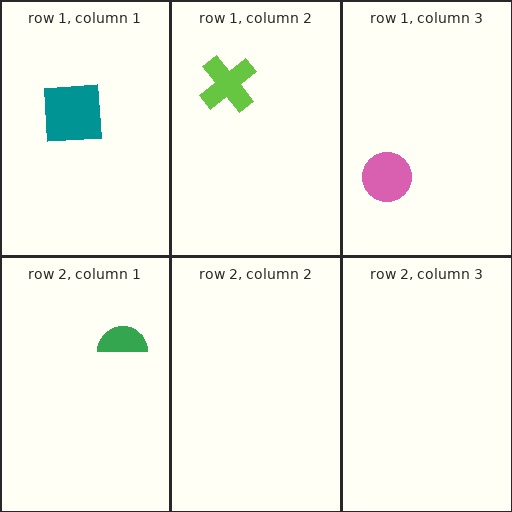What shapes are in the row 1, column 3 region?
The pink circle.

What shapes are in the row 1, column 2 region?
The lime cross.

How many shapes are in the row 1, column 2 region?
1.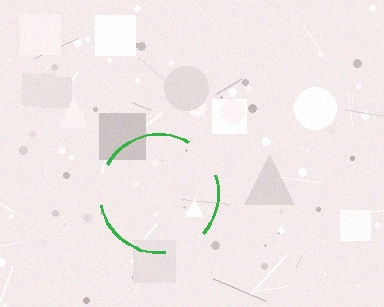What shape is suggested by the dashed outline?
The dashed outline suggests a circle.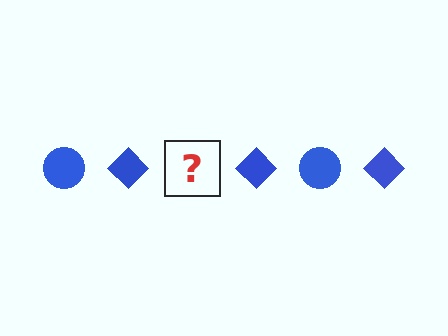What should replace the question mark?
The question mark should be replaced with a blue circle.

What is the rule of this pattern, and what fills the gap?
The rule is that the pattern cycles through circle, diamond shapes in blue. The gap should be filled with a blue circle.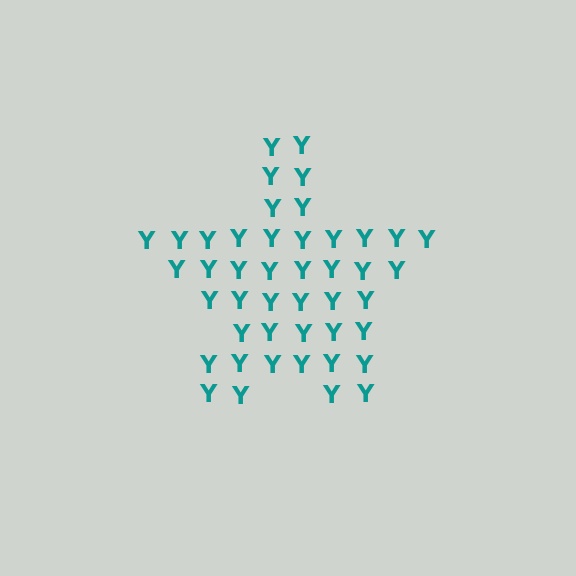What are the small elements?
The small elements are letter Y's.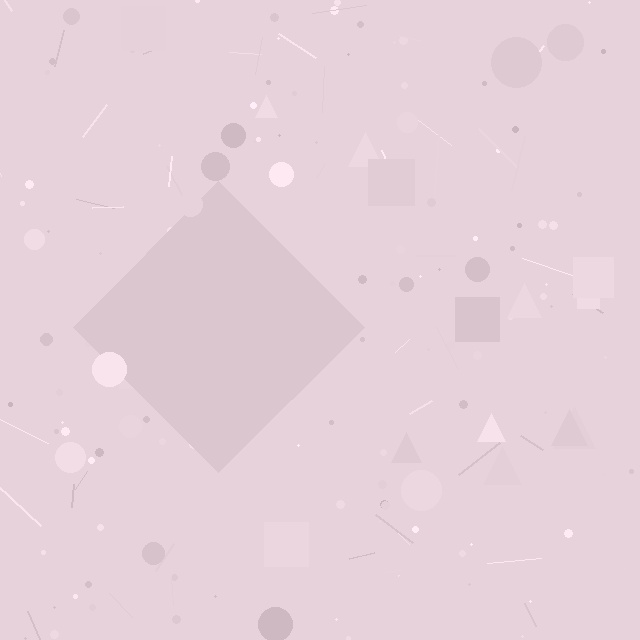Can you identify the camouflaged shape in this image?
The camouflaged shape is a diamond.